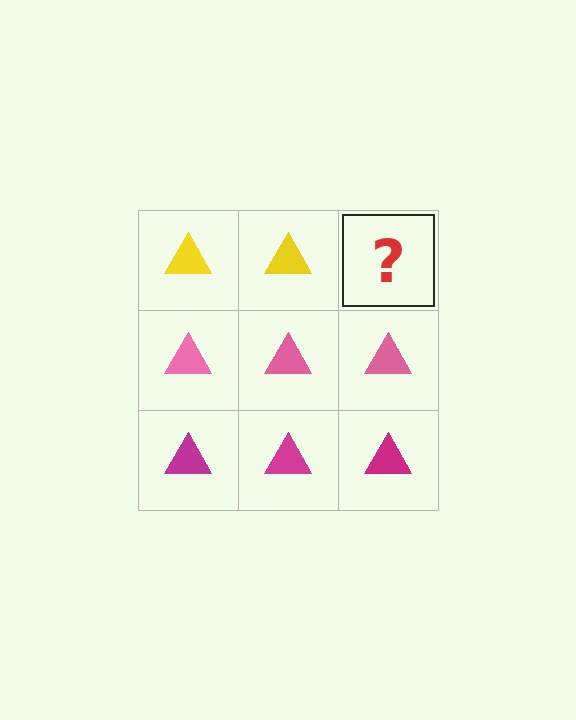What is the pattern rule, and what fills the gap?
The rule is that each row has a consistent color. The gap should be filled with a yellow triangle.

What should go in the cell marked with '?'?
The missing cell should contain a yellow triangle.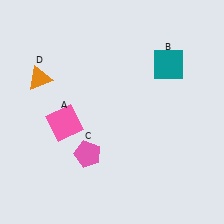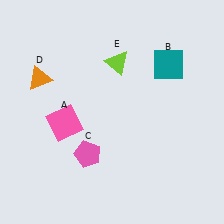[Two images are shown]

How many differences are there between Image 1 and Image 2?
There is 1 difference between the two images.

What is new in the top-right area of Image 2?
A lime triangle (E) was added in the top-right area of Image 2.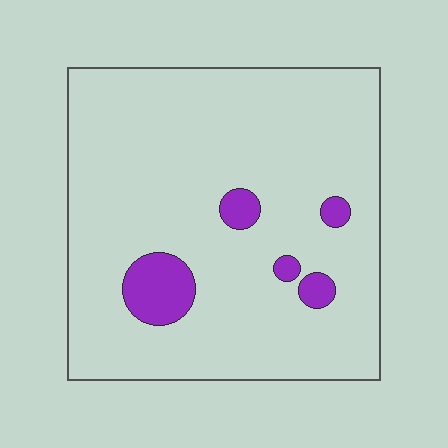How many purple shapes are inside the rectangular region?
5.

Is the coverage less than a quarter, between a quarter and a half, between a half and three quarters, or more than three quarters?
Less than a quarter.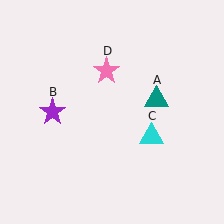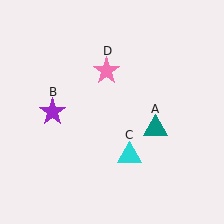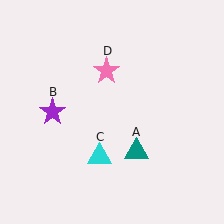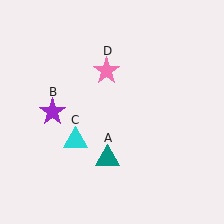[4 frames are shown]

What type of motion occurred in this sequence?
The teal triangle (object A), cyan triangle (object C) rotated clockwise around the center of the scene.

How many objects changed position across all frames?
2 objects changed position: teal triangle (object A), cyan triangle (object C).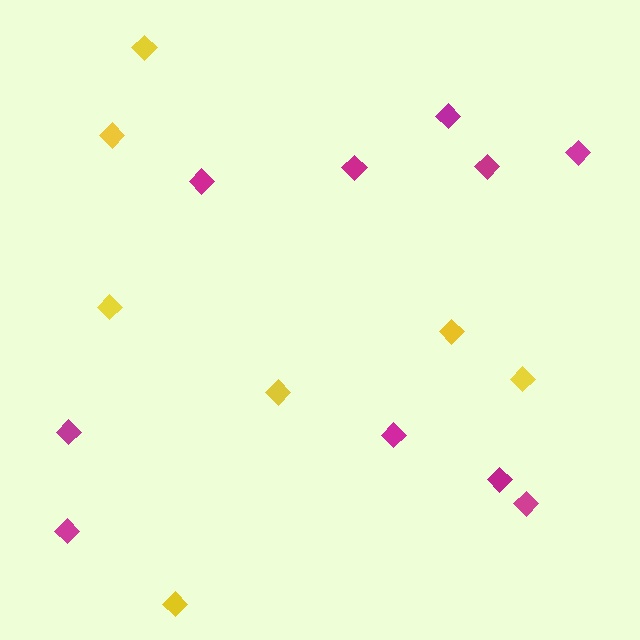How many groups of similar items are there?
There are 2 groups: one group of magenta diamonds (10) and one group of yellow diamonds (7).